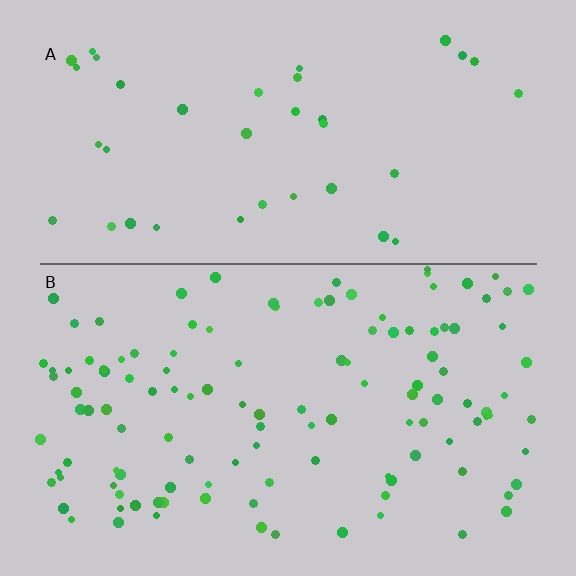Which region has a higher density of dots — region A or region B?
B (the bottom).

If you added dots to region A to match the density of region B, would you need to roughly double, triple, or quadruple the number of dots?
Approximately triple.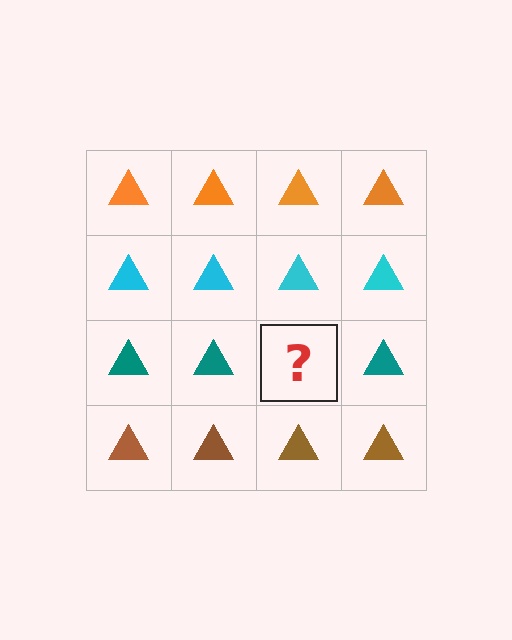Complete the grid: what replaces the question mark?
The question mark should be replaced with a teal triangle.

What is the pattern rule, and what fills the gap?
The rule is that each row has a consistent color. The gap should be filled with a teal triangle.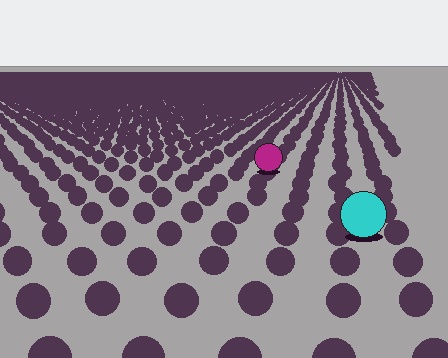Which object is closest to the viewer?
The cyan circle is closest. The texture marks near it are larger and more spread out.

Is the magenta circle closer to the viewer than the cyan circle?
No. The cyan circle is closer — you can tell from the texture gradient: the ground texture is coarser near it.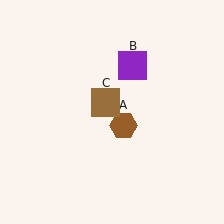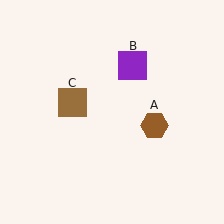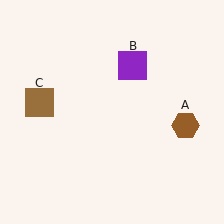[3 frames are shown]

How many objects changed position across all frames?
2 objects changed position: brown hexagon (object A), brown square (object C).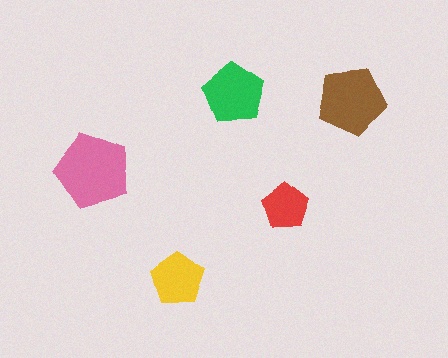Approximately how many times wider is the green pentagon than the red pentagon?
About 1.5 times wider.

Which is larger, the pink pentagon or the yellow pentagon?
The pink one.